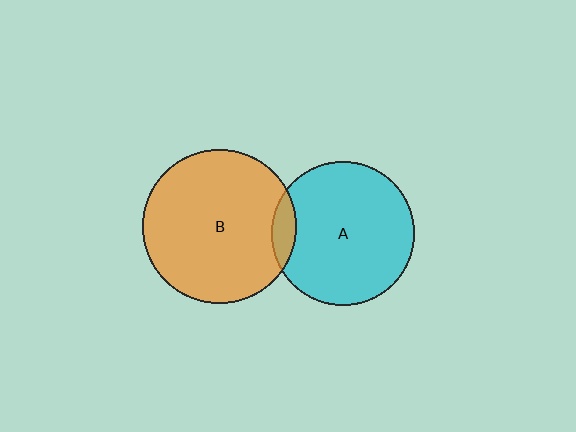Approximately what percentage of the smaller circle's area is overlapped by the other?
Approximately 10%.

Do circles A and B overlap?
Yes.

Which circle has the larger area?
Circle B (orange).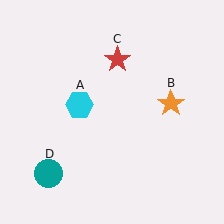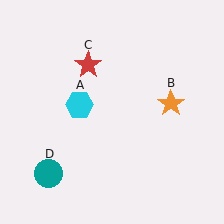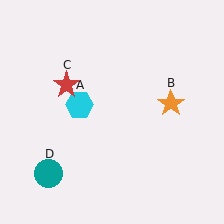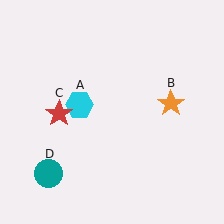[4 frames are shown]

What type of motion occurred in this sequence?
The red star (object C) rotated counterclockwise around the center of the scene.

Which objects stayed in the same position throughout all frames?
Cyan hexagon (object A) and orange star (object B) and teal circle (object D) remained stationary.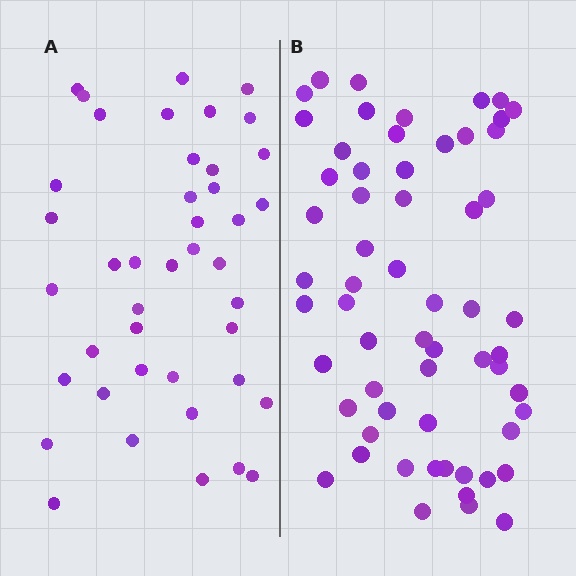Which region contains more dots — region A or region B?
Region B (the right region) has more dots.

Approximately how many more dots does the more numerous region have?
Region B has approximately 20 more dots than region A.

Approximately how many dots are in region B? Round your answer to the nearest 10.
About 60 dots.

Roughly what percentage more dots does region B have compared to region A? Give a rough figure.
About 45% more.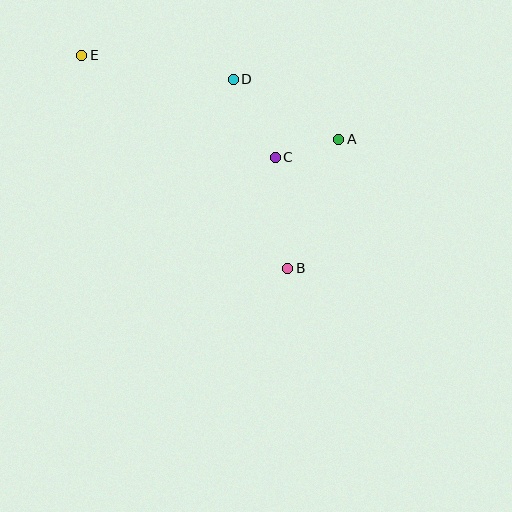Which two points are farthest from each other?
Points B and E are farthest from each other.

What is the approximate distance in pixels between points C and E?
The distance between C and E is approximately 219 pixels.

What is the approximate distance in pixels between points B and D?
The distance between B and D is approximately 197 pixels.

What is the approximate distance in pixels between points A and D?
The distance between A and D is approximately 122 pixels.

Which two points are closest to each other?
Points A and C are closest to each other.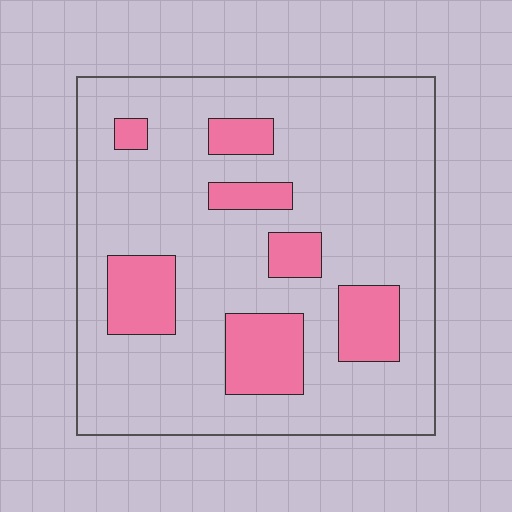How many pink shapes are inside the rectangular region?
7.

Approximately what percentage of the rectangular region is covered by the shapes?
Approximately 20%.